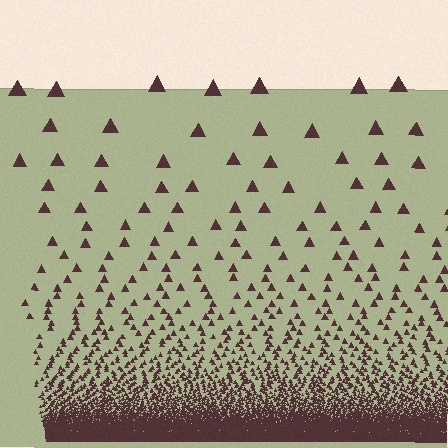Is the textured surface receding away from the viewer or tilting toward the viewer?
The surface appears to tilt toward the viewer. Texture elements get larger and sparser toward the top.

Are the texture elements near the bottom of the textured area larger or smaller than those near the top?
Smaller. The gradient is inverted — elements near the bottom are smaller and denser.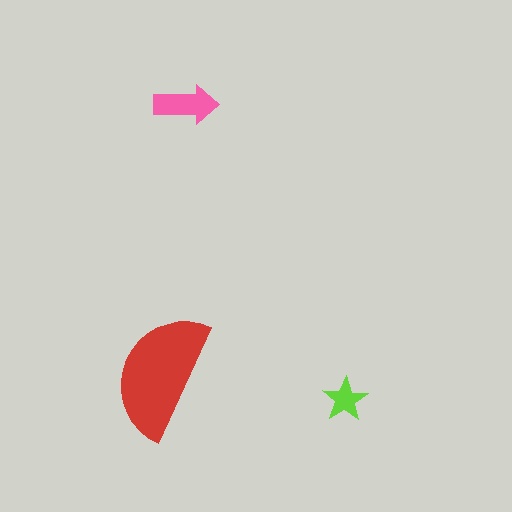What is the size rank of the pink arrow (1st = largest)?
2nd.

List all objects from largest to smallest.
The red semicircle, the pink arrow, the lime star.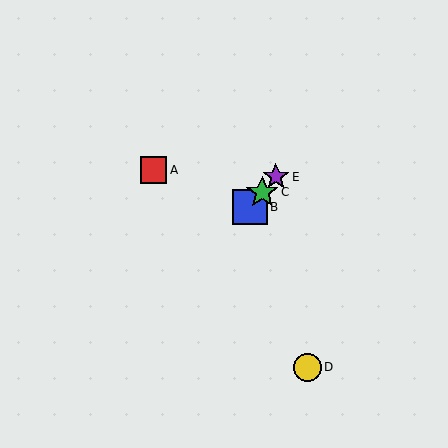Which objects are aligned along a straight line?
Objects B, C, E are aligned along a straight line.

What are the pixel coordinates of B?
Object B is at (250, 207).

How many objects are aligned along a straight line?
3 objects (B, C, E) are aligned along a straight line.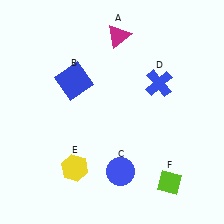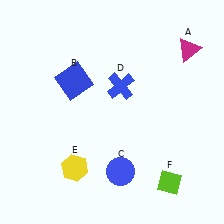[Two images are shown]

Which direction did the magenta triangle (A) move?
The magenta triangle (A) moved right.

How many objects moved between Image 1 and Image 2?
2 objects moved between the two images.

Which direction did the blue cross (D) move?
The blue cross (D) moved left.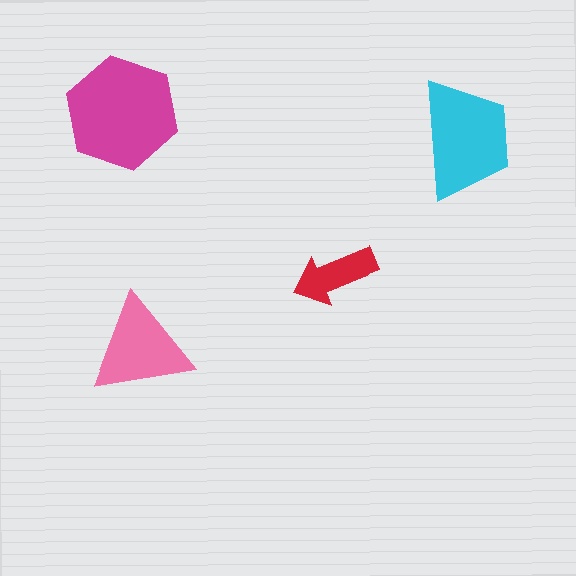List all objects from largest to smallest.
The magenta hexagon, the cyan trapezoid, the pink triangle, the red arrow.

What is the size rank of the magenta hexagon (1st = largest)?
1st.